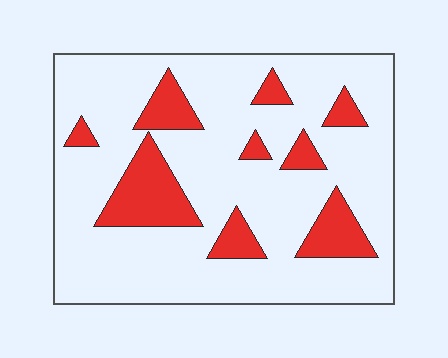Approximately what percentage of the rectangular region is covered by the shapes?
Approximately 20%.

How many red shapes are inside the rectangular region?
9.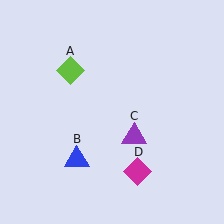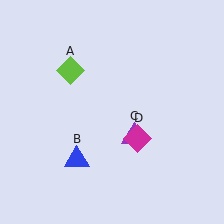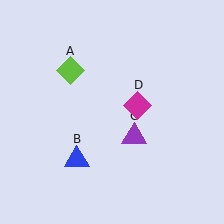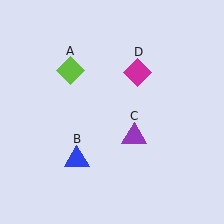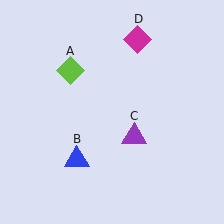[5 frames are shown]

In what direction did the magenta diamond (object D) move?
The magenta diamond (object D) moved up.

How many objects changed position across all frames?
1 object changed position: magenta diamond (object D).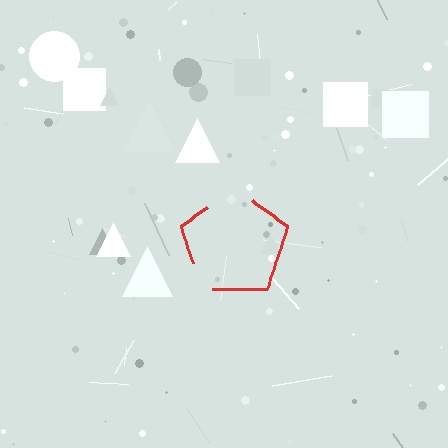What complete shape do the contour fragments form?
The contour fragments form a pentagon.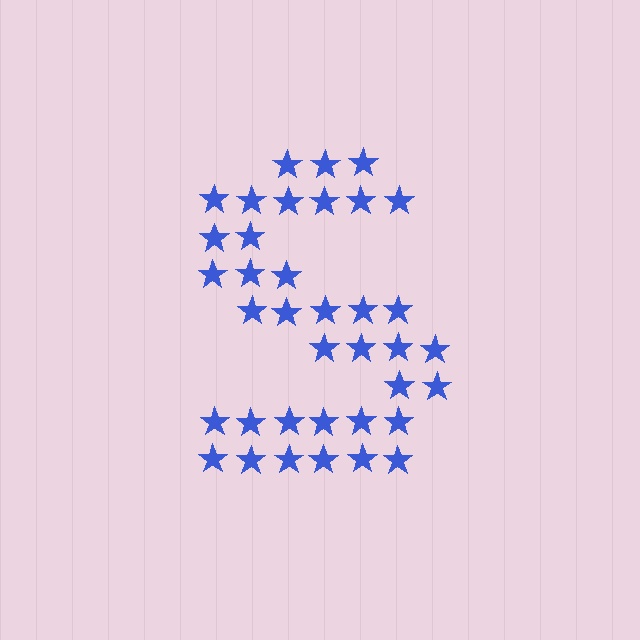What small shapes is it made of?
It is made of small stars.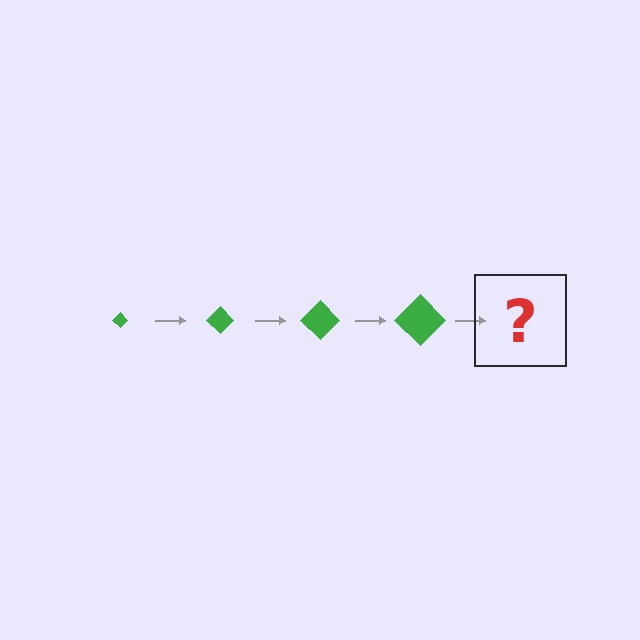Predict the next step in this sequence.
The next step is a green diamond, larger than the previous one.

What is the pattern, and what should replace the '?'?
The pattern is that the diamond gets progressively larger each step. The '?' should be a green diamond, larger than the previous one.